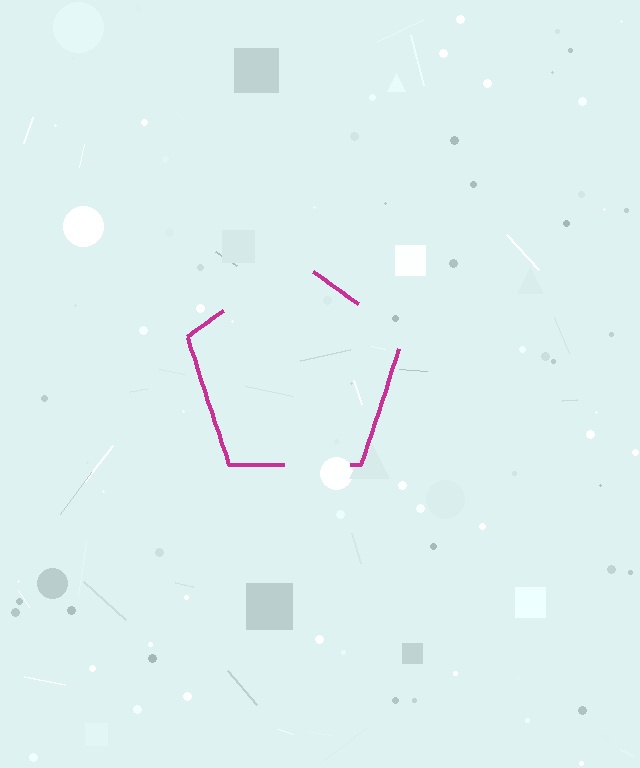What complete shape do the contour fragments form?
The contour fragments form a pentagon.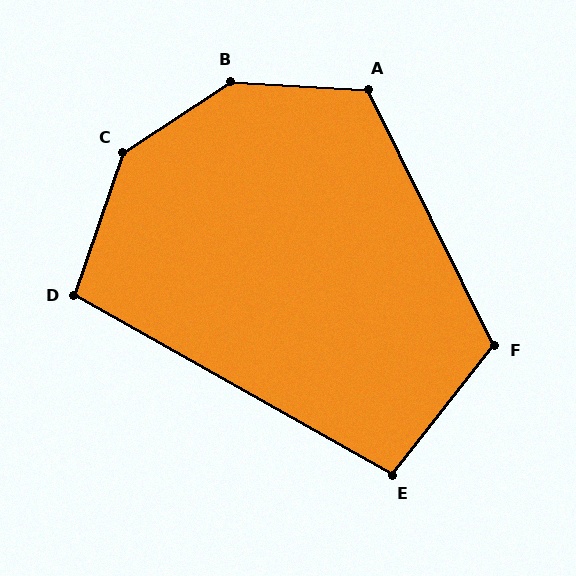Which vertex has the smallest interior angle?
E, at approximately 99 degrees.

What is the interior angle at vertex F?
Approximately 116 degrees (obtuse).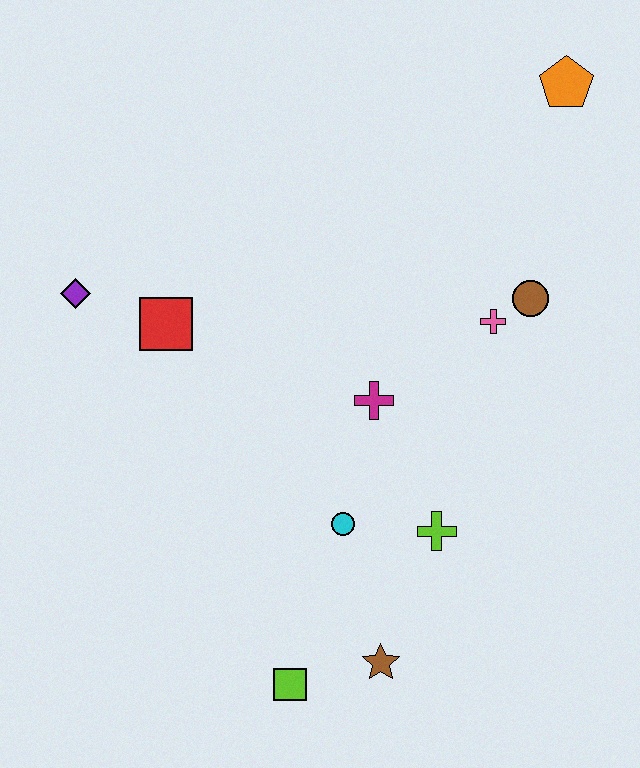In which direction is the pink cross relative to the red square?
The pink cross is to the right of the red square.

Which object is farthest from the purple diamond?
The orange pentagon is farthest from the purple diamond.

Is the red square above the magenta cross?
Yes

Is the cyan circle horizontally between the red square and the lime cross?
Yes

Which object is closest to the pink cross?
The brown circle is closest to the pink cross.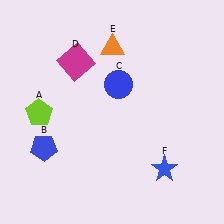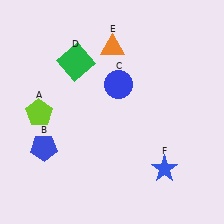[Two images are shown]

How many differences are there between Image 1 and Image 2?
There is 1 difference between the two images.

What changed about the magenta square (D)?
In Image 1, D is magenta. In Image 2, it changed to green.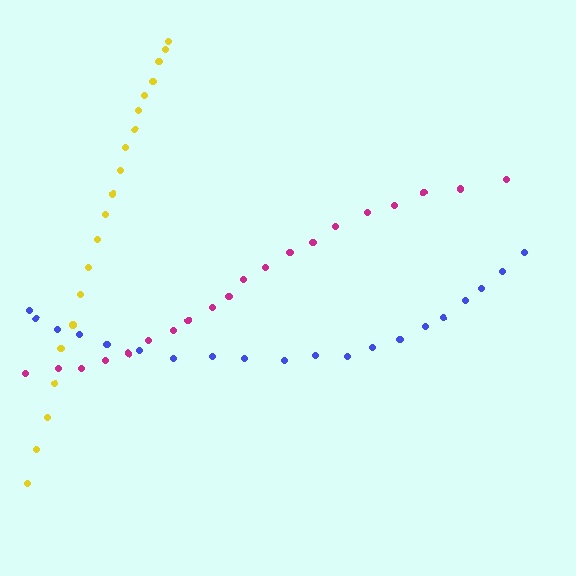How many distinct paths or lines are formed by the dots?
There are 3 distinct paths.